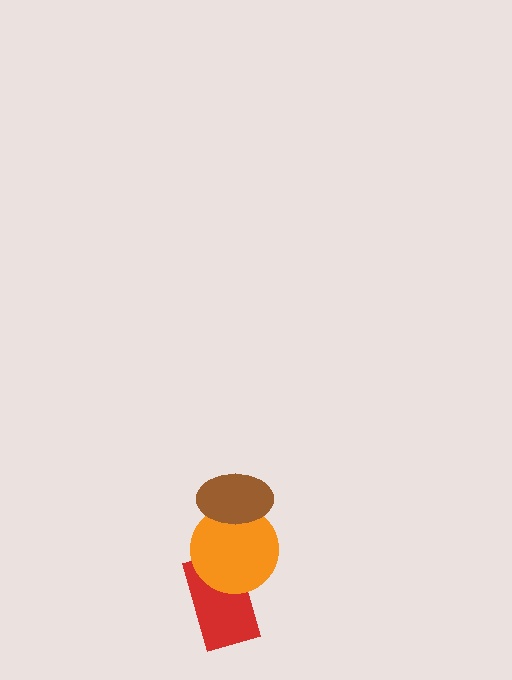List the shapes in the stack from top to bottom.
From top to bottom: the brown ellipse, the orange circle, the red rectangle.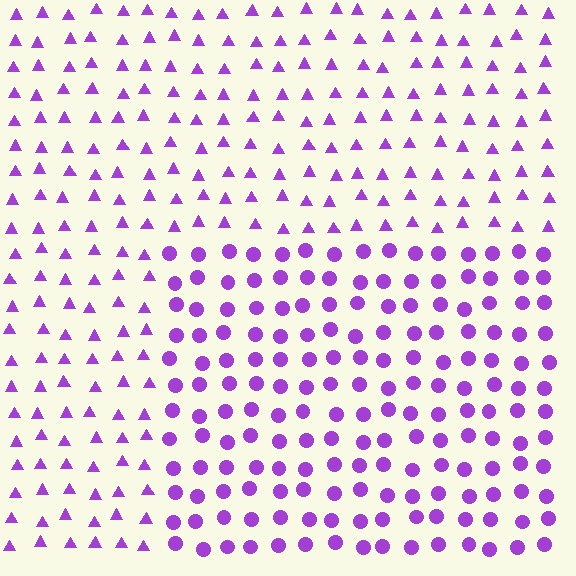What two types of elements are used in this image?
The image uses circles inside the rectangle region and triangles outside it.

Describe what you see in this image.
The image is filled with small purple elements arranged in a uniform grid. A rectangle-shaped region contains circles, while the surrounding area contains triangles. The boundary is defined purely by the change in element shape.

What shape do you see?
I see a rectangle.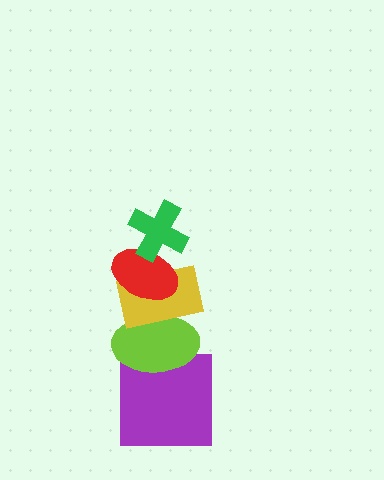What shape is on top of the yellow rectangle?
The red ellipse is on top of the yellow rectangle.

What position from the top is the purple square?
The purple square is 5th from the top.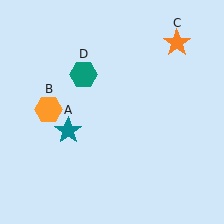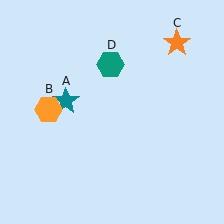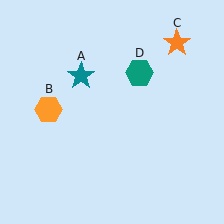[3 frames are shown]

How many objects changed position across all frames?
2 objects changed position: teal star (object A), teal hexagon (object D).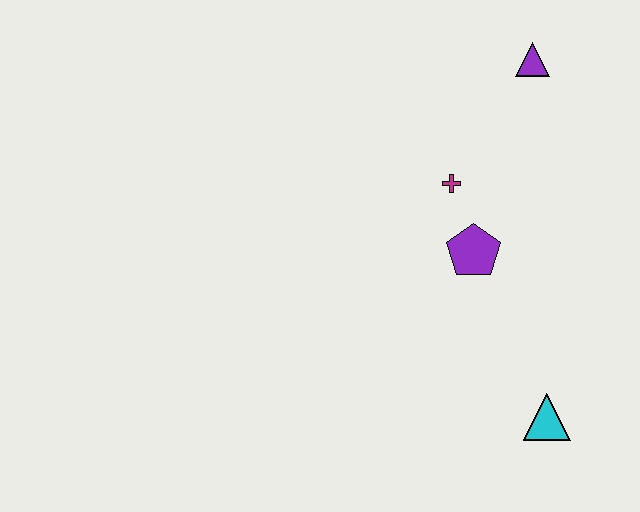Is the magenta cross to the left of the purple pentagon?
Yes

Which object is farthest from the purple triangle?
The cyan triangle is farthest from the purple triangle.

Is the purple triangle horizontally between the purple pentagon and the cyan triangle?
Yes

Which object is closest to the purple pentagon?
The magenta cross is closest to the purple pentagon.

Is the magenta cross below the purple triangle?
Yes